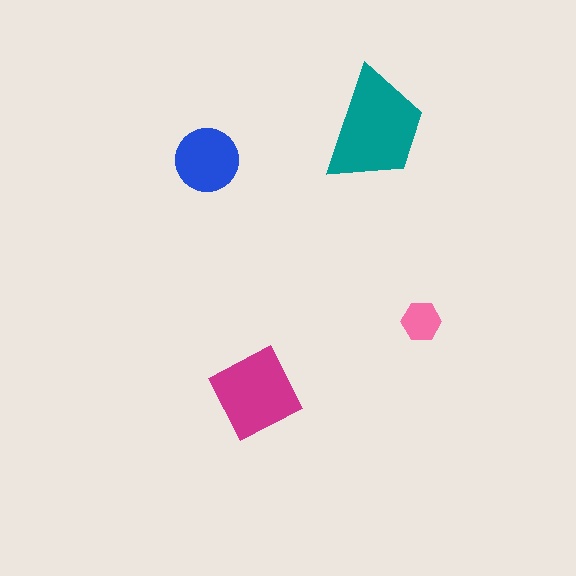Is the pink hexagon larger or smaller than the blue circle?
Smaller.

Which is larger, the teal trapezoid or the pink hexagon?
The teal trapezoid.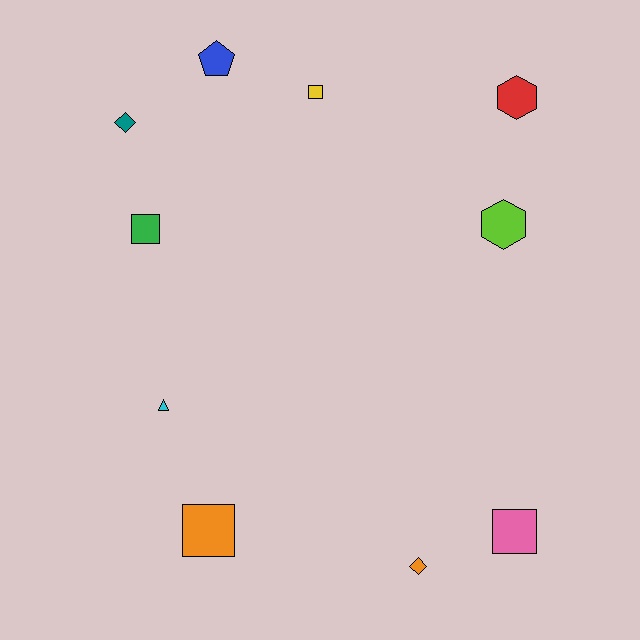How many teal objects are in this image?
There is 1 teal object.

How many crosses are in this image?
There are no crosses.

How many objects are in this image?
There are 10 objects.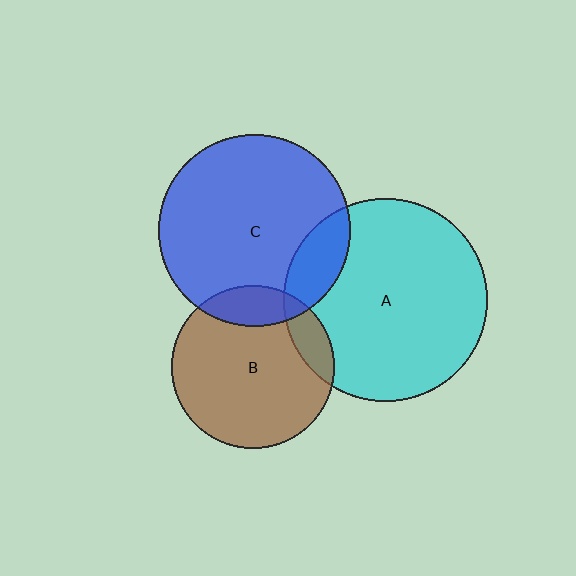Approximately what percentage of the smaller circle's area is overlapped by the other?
Approximately 10%.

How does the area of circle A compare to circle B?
Approximately 1.6 times.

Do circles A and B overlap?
Yes.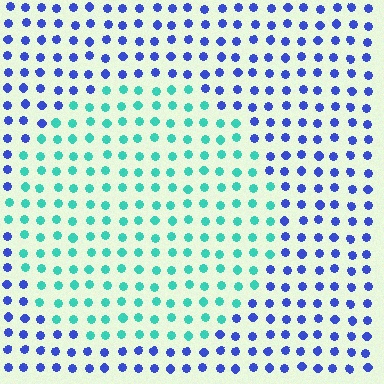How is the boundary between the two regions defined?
The boundary is defined purely by a slight shift in hue (about 63 degrees). Spacing, size, and orientation are identical on both sides.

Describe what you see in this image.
The image is filled with small blue elements in a uniform arrangement. A circle-shaped region is visible where the elements are tinted to a slightly different hue, forming a subtle color boundary.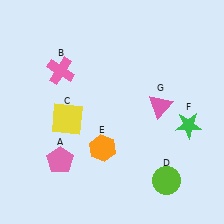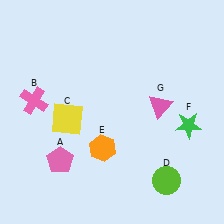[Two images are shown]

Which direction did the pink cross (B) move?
The pink cross (B) moved down.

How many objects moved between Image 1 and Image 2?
1 object moved between the two images.